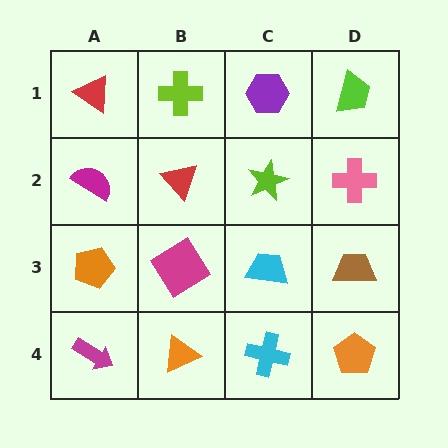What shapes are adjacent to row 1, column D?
A pink cross (row 2, column D), a purple hexagon (row 1, column C).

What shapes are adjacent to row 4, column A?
An orange pentagon (row 3, column A), an orange triangle (row 4, column B).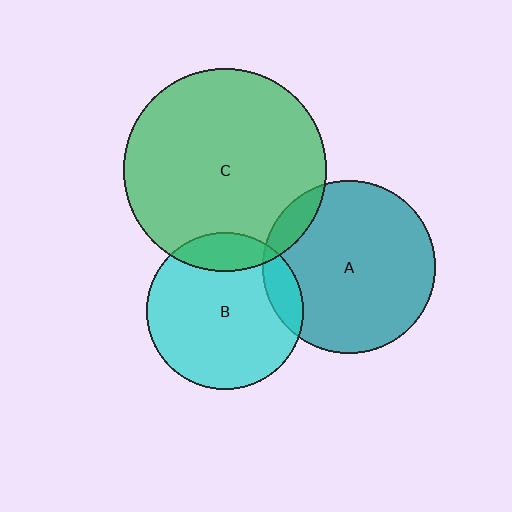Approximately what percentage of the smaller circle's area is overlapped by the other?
Approximately 15%.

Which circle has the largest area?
Circle C (green).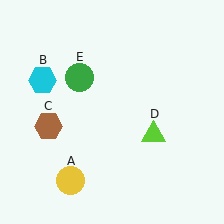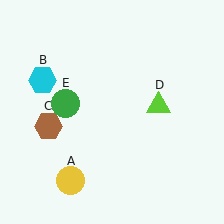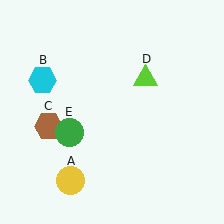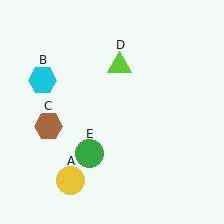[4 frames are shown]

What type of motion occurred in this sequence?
The lime triangle (object D), green circle (object E) rotated counterclockwise around the center of the scene.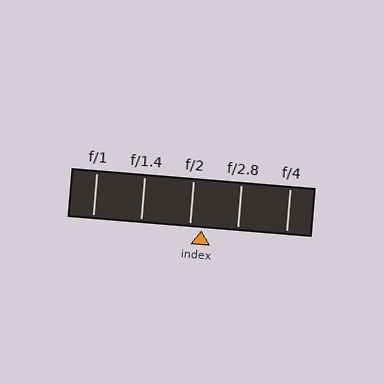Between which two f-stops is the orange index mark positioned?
The index mark is between f/2 and f/2.8.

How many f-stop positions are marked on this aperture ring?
There are 5 f-stop positions marked.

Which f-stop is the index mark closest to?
The index mark is closest to f/2.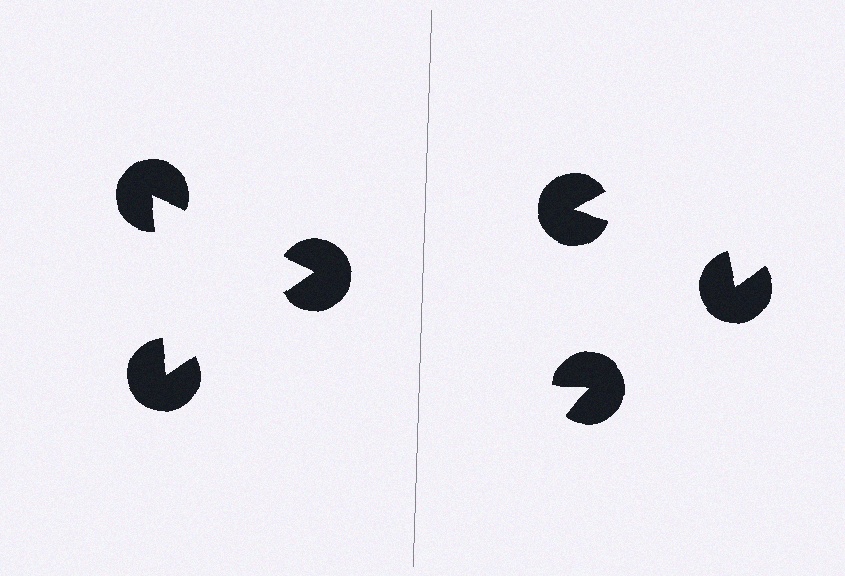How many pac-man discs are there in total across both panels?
6 — 3 on each side.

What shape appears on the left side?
An illusory triangle.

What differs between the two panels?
The pac-man discs are positioned identically on both sides; only the wedge orientations differ. On the left they align to a triangle; on the right they are misaligned.